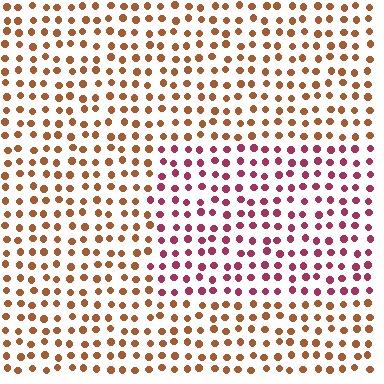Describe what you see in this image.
The image is filled with small brown elements in a uniform arrangement. A rectangle-shaped region is visible where the elements are tinted to a slightly different hue, forming a subtle color boundary.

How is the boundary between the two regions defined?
The boundary is defined purely by a slight shift in hue (about 47 degrees). Spacing, size, and orientation are identical on both sides.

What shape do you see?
I see a rectangle.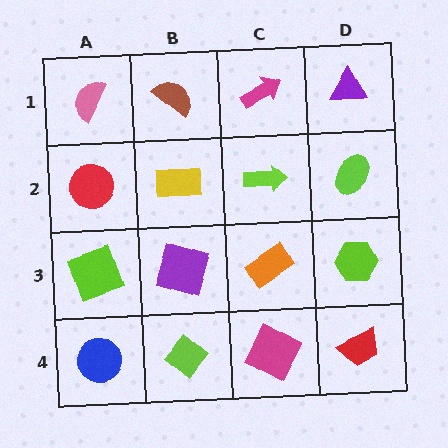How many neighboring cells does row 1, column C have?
3.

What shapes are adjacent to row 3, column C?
A lime arrow (row 2, column C), a magenta square (row 4, column C), a purple square (row 3, column B), a lime hexagon (row 3, column D).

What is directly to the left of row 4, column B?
A blue circle.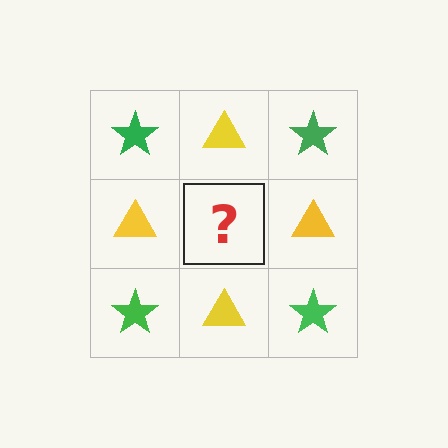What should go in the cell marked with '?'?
The missing cell should contain a green star.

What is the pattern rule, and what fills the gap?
The rule is that it alternates green star and yellow triangle in a checkerboard pattern. The gap should be filled with a green star.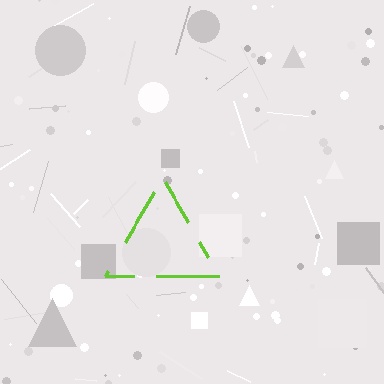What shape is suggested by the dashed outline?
The dashed outline suggests a triangle.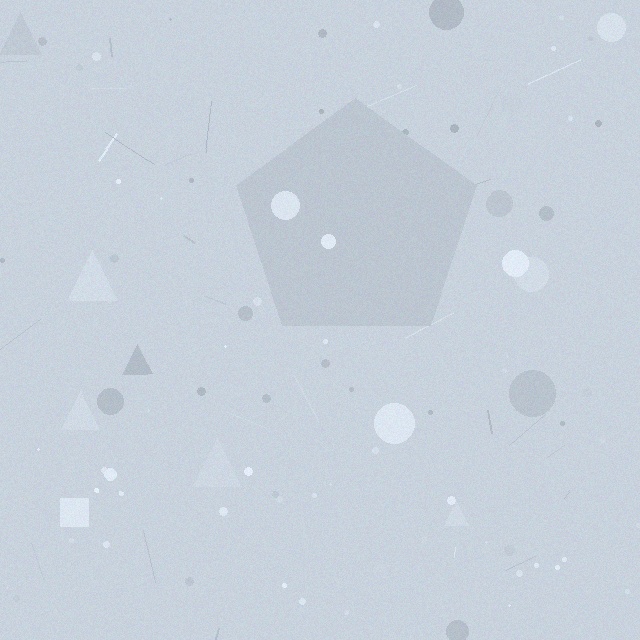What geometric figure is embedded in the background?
A pentagon is embedded in the background.